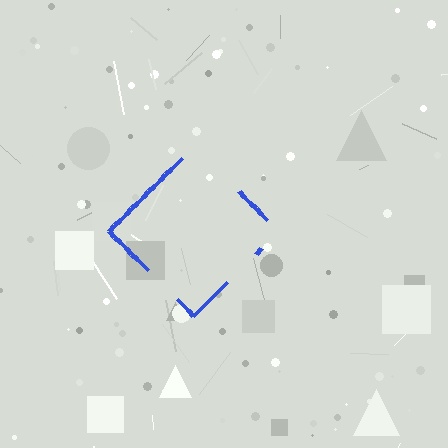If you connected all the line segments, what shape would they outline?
They would outline a diamond.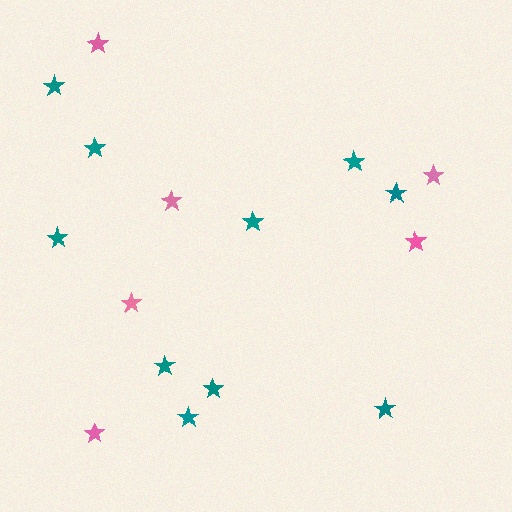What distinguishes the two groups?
There are 2 groups: one group of teal stars (10) and one group of pink stars (6).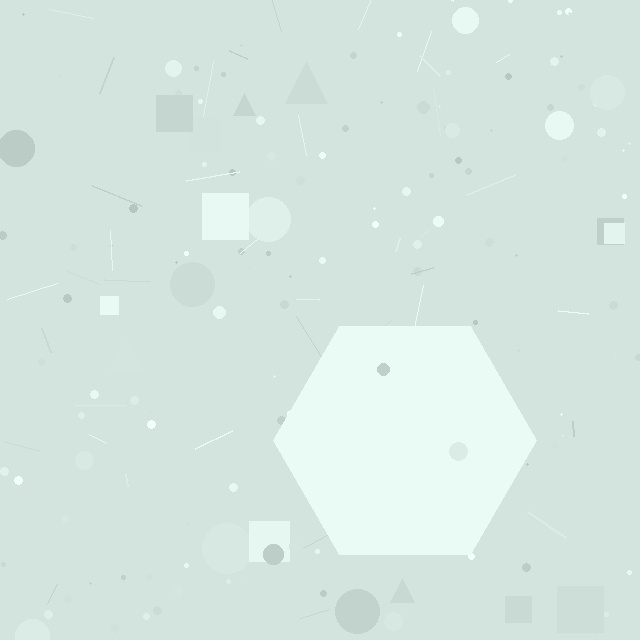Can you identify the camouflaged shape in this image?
The camouflaged shape is a hexagon.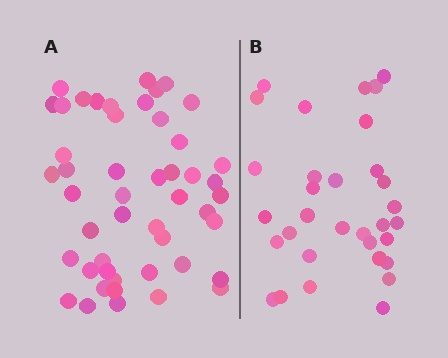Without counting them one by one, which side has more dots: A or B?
Region A (the left region) has more dots.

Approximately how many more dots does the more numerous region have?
Region A has approximately 15 more dots than region B.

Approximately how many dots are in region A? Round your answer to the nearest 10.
About 50 dots. (The exact count is 48, which rounds to 50.)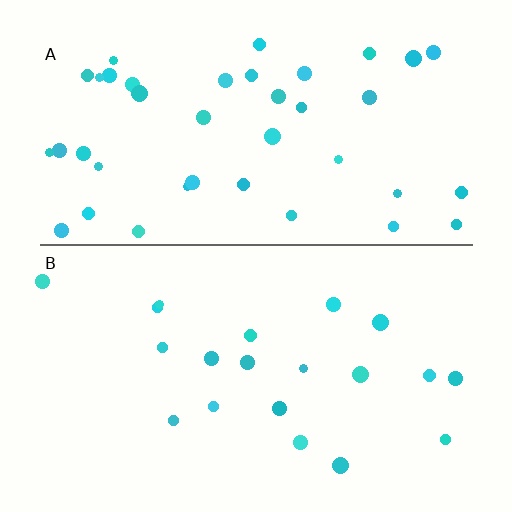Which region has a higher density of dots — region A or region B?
A (the top).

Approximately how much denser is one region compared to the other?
Approximately 2.0× — region A over region B.